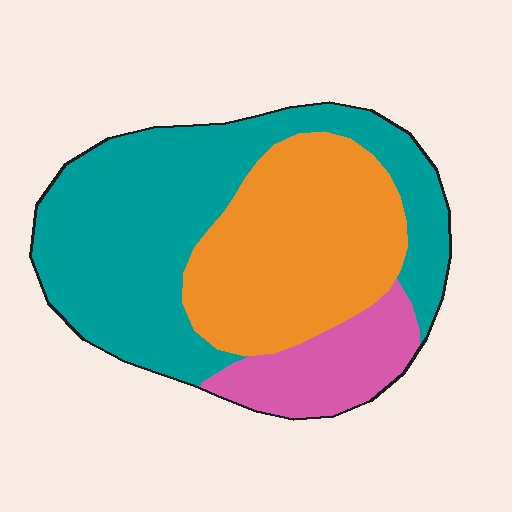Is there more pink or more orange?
Orange.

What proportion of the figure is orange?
Orange covers roughly 35% of the figure.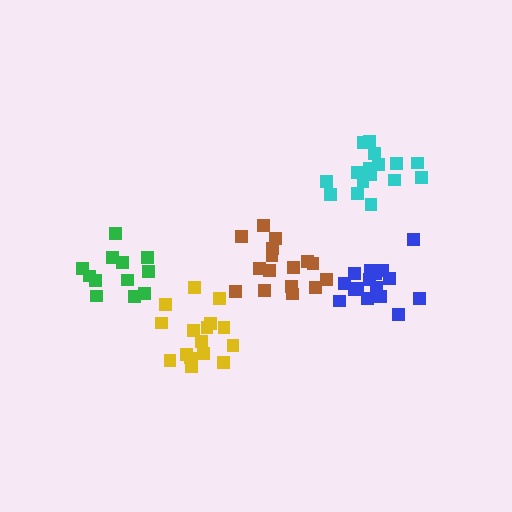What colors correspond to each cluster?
The clusters are colored: blue, brown, cyan, yellow, green.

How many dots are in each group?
Group 1: 16 dots, Group 2: 16 dots, Group 3: 16 dots, Group 4: 16 dots, Group 5: 12 dots (76 total).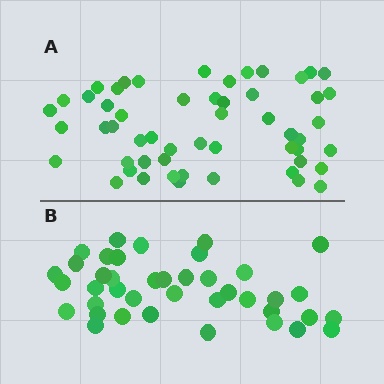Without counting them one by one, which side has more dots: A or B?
Region A (the top region) has more dots.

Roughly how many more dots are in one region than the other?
Region A has approximately 15 more dots than region B.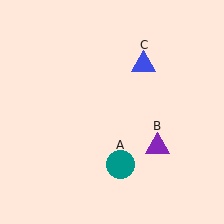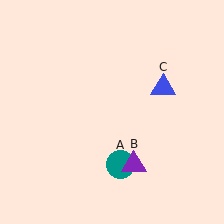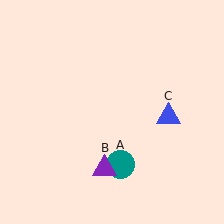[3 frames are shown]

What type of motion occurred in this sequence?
The purple triangle (object B), blue triangle (object C) rotated clockwise around the center of the scene.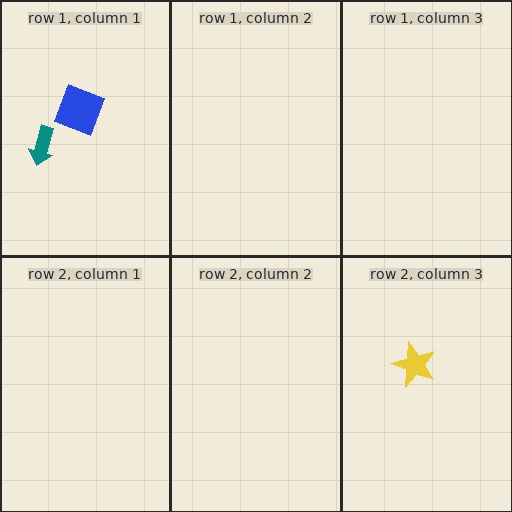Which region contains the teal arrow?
The row 1, column 1 region.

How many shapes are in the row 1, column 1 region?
2.